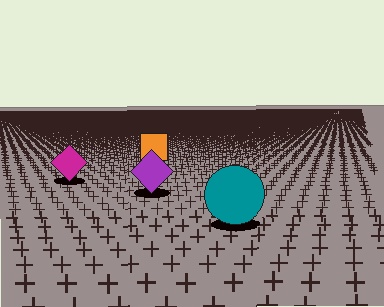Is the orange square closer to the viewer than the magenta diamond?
No. The magenta diamond is closer — you can tell from the texture gradient: the ground texture is coarser near it.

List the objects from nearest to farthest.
From nearest to farthest: the teal circle, the purple diamond, the magenta diamond, the orange square.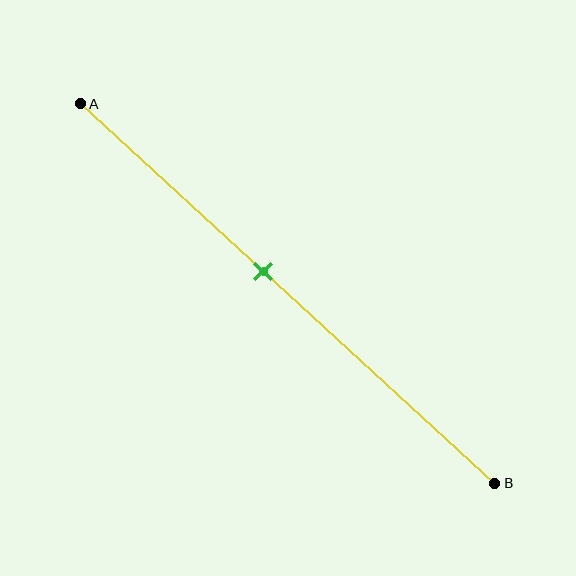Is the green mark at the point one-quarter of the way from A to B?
No, the mark is at about 45% from A, not at the 25% one-quarter point.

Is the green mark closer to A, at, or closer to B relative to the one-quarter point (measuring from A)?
The green mark is closer to point B than the one-quarter point of segment AB.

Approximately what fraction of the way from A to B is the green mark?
The green mark is approximately 45% of the way from A to B.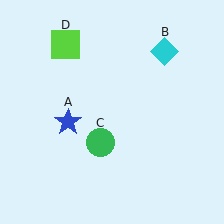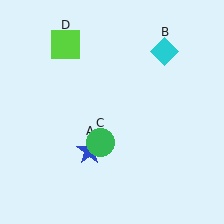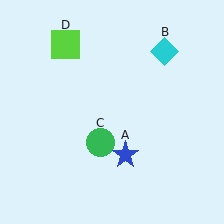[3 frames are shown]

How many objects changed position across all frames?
1 object changed position: blue star (object A).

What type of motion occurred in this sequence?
The blue star (object A) rotated counterclockwise around the center of the scene.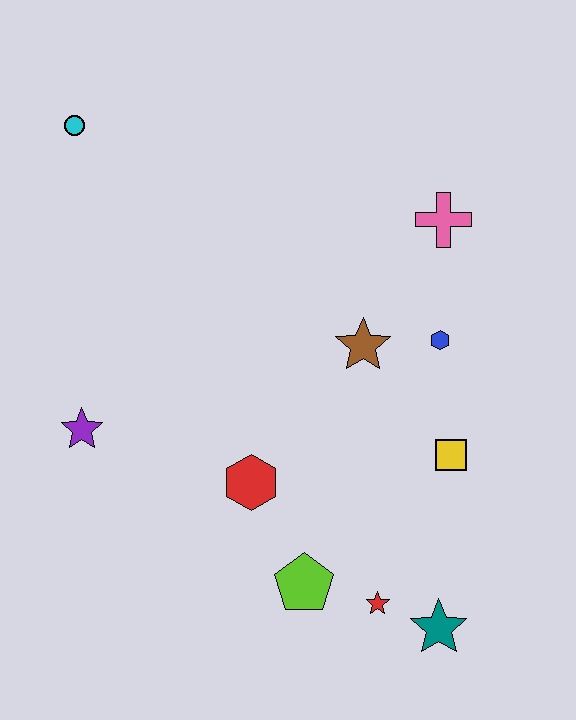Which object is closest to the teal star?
The red star is closest to the teal star.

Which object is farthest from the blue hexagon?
The cyan circle is farthest from the blue hexagon.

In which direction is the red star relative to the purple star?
The red star is to the right of the purple star.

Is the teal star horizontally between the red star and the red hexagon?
No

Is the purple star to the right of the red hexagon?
No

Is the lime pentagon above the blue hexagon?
No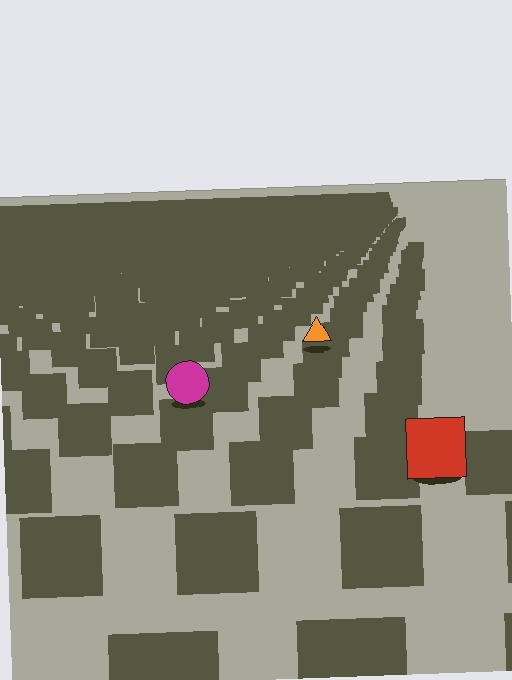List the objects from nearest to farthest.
From nearest to farthest: the red square, the magenta circle, the orange triangle.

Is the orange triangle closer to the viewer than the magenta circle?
No. The magenta circle is closer — you can tell from the texture gradient: the ground texture is coarser near it.